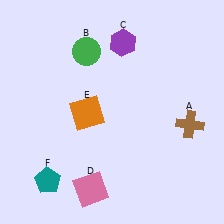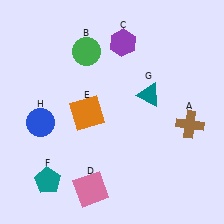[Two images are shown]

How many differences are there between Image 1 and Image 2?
There are 2 differences between the two images.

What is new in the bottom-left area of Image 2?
A blue circle (H) was added in the bottom-left area of Image 2.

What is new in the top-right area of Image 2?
A teal triangle (G) was added in the top-right area of Image 2.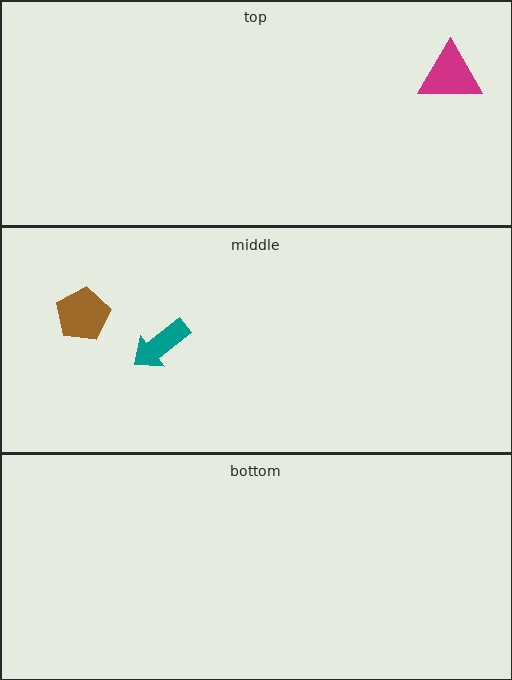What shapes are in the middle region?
The brown pentagon, the teal arrow.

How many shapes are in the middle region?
2.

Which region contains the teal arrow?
The middle region.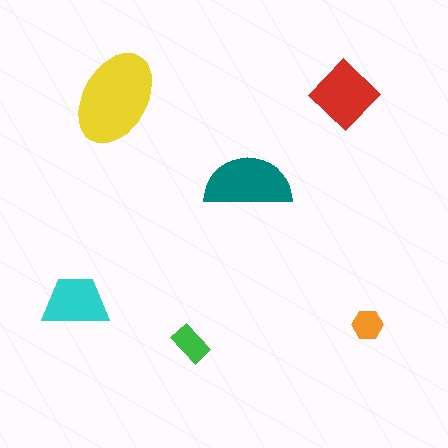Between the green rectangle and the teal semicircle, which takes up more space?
The teal semicircle.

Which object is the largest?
The yellow ellipse.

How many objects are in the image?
There are 6 objects in the image.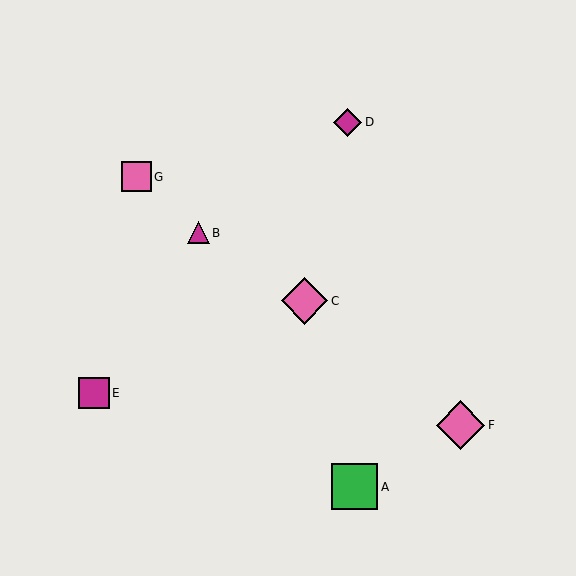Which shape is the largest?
The pink diamond (labeled F) is the largest.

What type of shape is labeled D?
Shape D is a magenta diamond.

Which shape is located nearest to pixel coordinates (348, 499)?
The green square (labeled A) at (355, 487) is nearest to that location.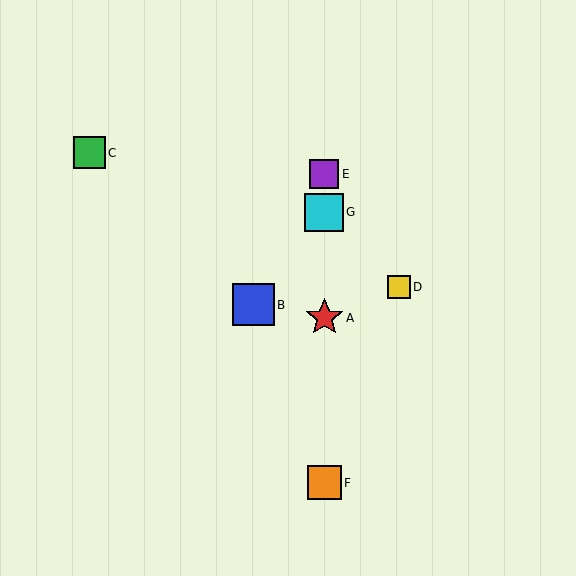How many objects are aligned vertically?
4 objects (A, E, F, G) are aligned vertically.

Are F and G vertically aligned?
Yes, both are at x≈324.